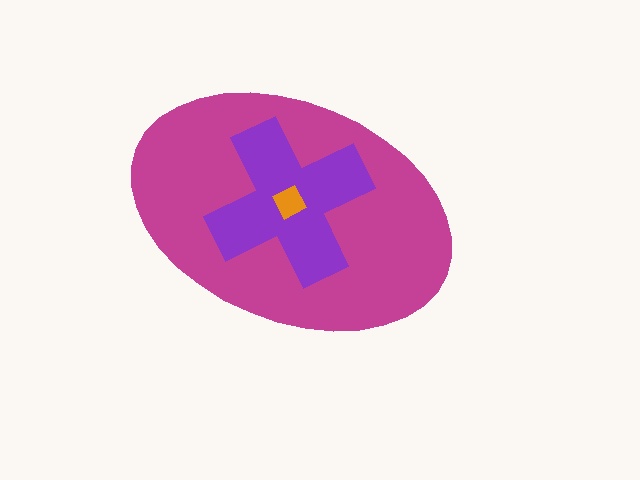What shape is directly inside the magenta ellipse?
The purple cross.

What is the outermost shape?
The magenta ellipse.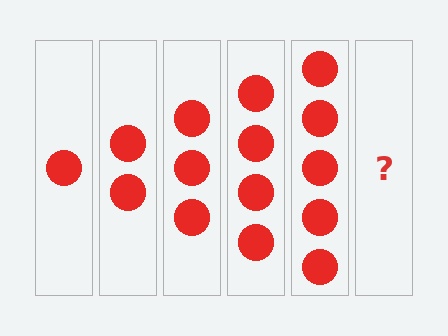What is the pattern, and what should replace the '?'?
The pattern is that each step adds one more circle. The '?' should be 6 circles.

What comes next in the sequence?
The next element should be 6 circles.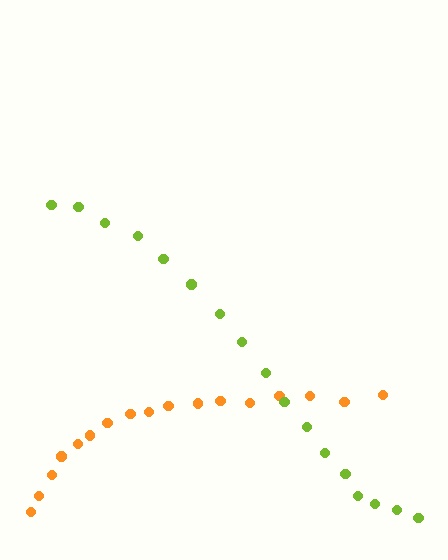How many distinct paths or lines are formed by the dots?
There are 2 distinct paths.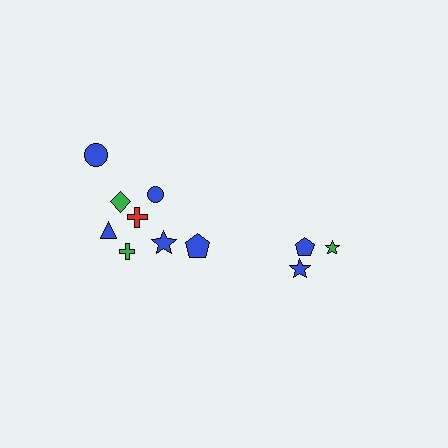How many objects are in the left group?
There are 8 objects.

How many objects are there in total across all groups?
There are 11 objects.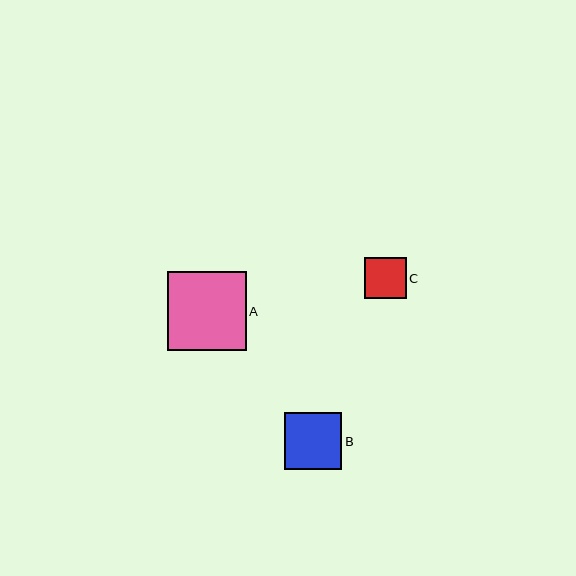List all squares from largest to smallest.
From largest to smallest: A, B, C.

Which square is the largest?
Square A is the largest with a size of approximately 79 pixels.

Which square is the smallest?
Square C is the smallest with a size of approximately 42 pixels.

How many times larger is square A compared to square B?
Square A is approximately 1.4 times the size of square B.